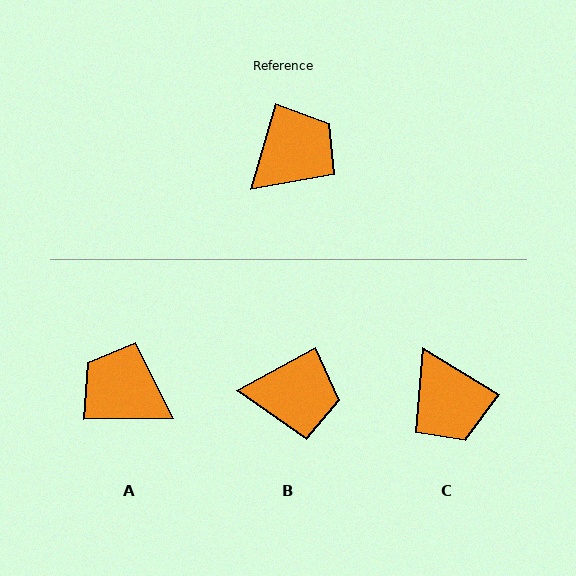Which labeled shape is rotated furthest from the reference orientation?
A, about 107 degrees away.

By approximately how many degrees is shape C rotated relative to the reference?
Approximately 105 degrees clockwise.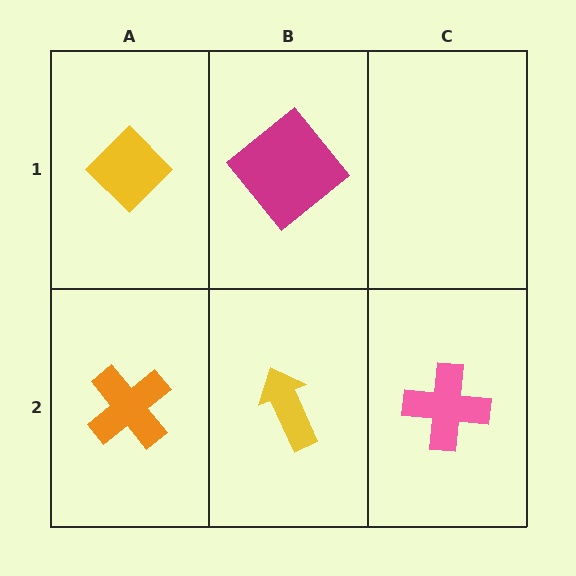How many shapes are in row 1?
2 shapes.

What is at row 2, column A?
An orange cross.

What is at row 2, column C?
A pink cross.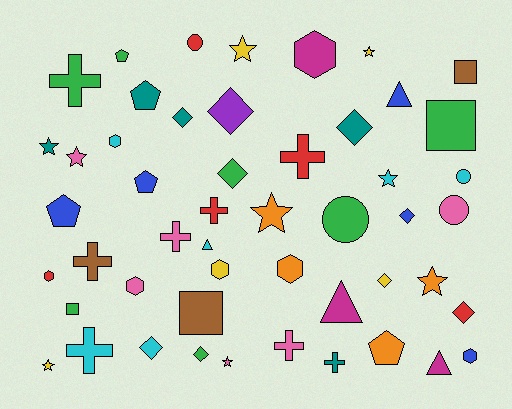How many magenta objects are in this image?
There are 3 magenta objects.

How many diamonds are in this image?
There are 9 diamonds.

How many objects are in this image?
There are 50 objects.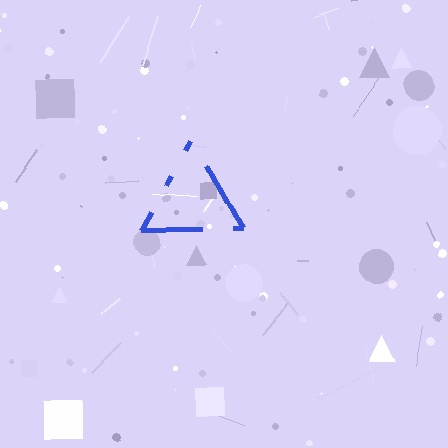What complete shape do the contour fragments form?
The contour fragments form a triangle.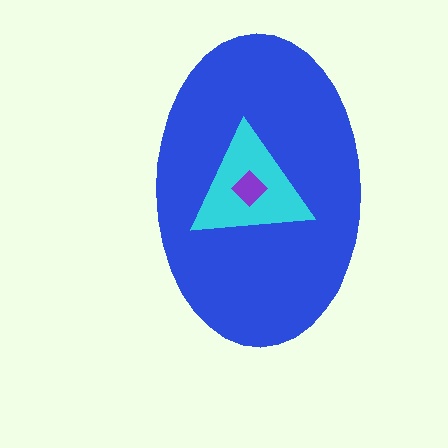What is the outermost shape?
The blue ellipse.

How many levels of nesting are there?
3.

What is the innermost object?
The purple diamond.